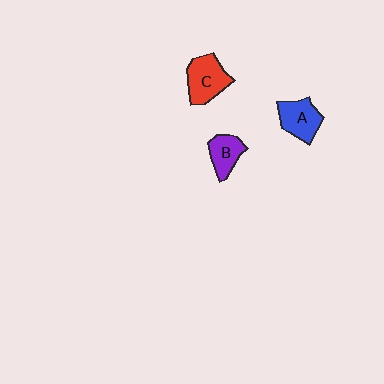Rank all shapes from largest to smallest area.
From largest to smallest: C (red), A (blue), B (purple).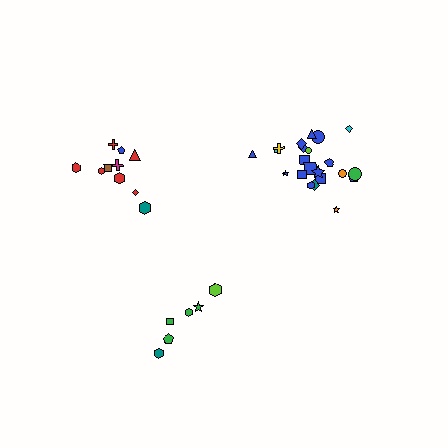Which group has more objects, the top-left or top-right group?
The top-right group.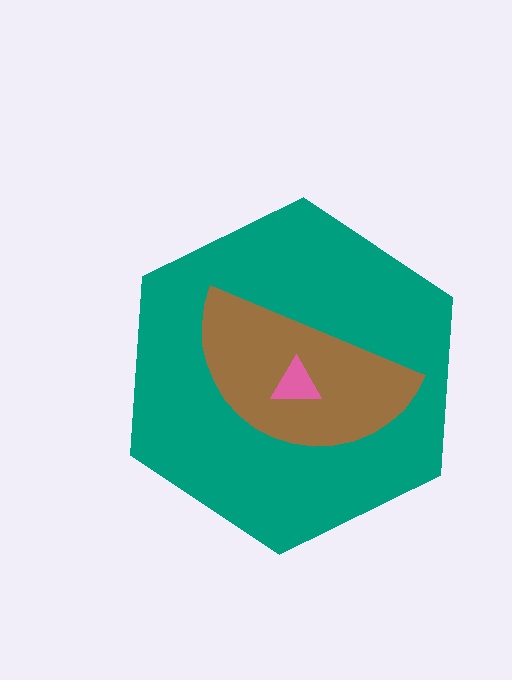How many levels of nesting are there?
3.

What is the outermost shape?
The teal hexagon.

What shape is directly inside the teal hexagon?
The brown semicircle.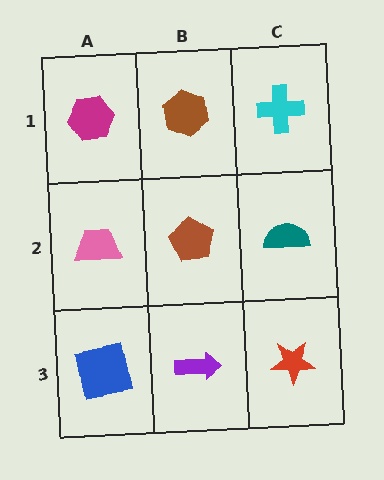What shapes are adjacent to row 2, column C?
A cyan cross (row 1, column C), a red star (row 3, column C), a brown pentagon (row 2, column B).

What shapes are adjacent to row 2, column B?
A brown hexagon (row 1, column B), a purple arrow (row 3, column B), a pink trapezoid (row 2, column A), a teal semicircle (row 2, column C).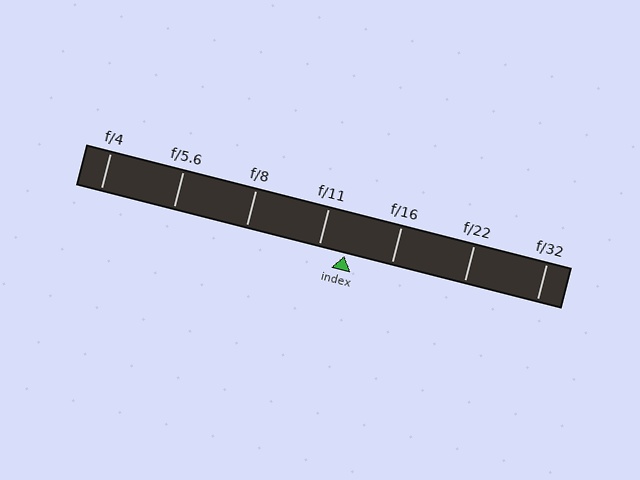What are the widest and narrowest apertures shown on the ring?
The widest aperture shown is f/4 and the narrowest is f/32.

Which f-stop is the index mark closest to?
The index mark is closest to f/11.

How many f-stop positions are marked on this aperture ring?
There are 7 f-stop positions marked.